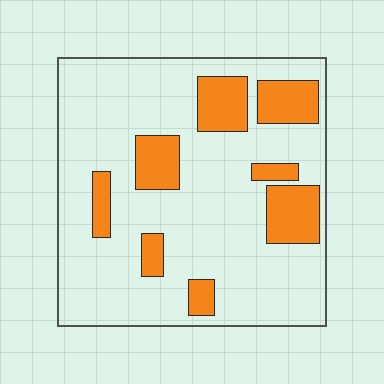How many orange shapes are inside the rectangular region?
8.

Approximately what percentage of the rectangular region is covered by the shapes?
Approximately 20%.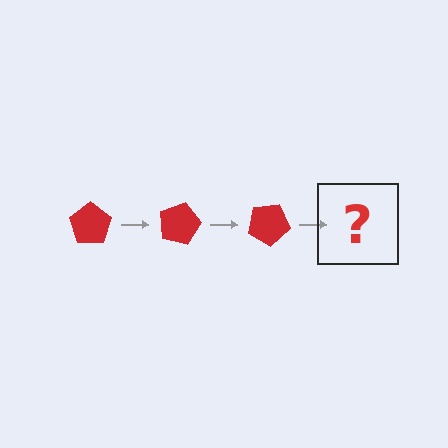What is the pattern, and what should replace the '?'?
The pattern is that the pentagon rotates 15 degrees each step. The '?' should be a red pentagon rotated 45 degrees.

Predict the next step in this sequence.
The next step is a red pentagon rotated 45 degrees.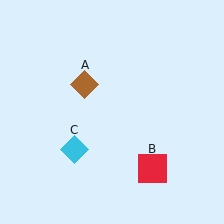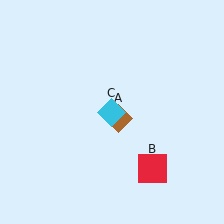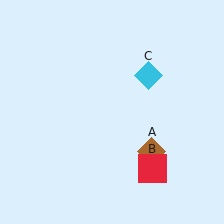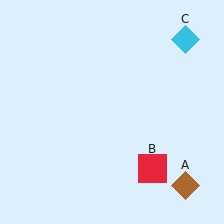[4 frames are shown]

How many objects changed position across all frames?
2 objects changed position: brown diamond (object A), cyan diamond (object C).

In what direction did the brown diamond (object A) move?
The brown diamond (object A) moved down and to the right.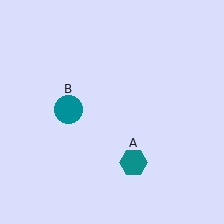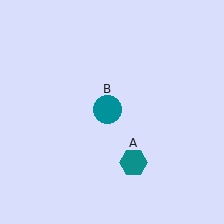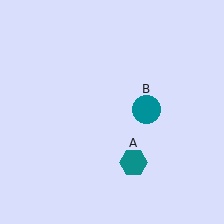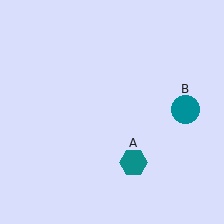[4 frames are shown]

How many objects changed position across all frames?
1 object changed position: teal circle (object B).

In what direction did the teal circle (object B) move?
The teal circle (object B) moved right.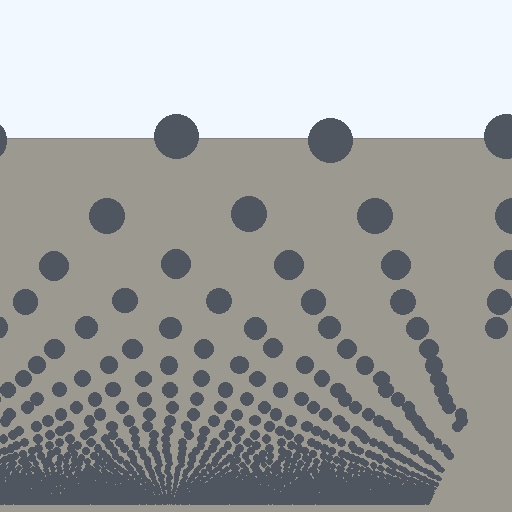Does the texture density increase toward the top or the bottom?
Density increases toward the bottom.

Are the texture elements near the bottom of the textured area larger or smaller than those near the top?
Smaller. The gradient is inverted — elements near the bottom are smaller and denser.